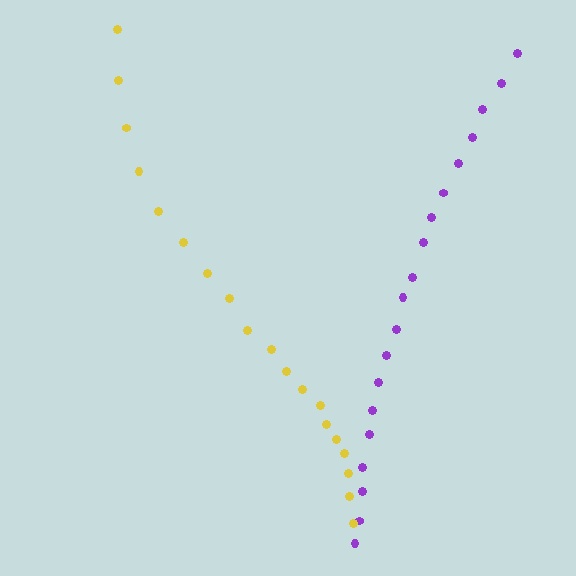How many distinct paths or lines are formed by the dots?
There are 2 distinct paths.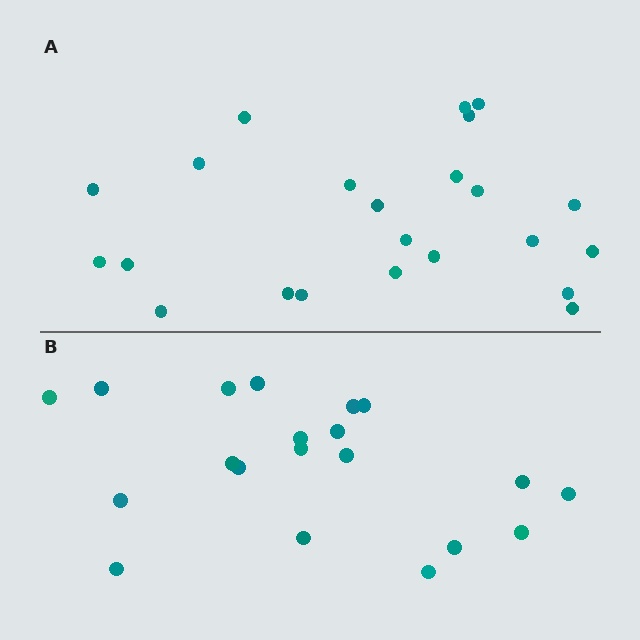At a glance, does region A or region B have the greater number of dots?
Region A (the top region) has more dots.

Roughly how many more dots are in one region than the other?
Region A has just a few more — roughly 2 or 3 more dots than region B.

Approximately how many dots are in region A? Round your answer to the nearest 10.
About 20 dots. (The exact count is 23, which rounds to 20.)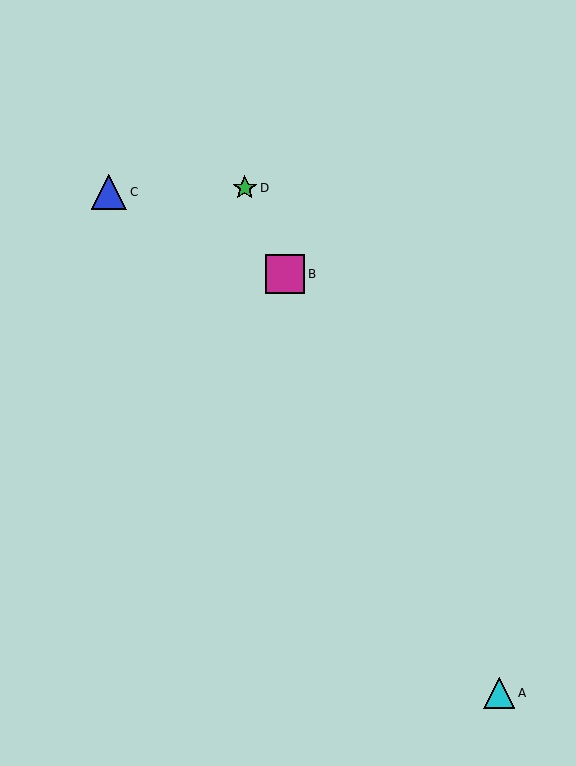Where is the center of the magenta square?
The center of the magenta square is at (285, 274).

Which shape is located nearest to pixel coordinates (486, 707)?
The cyan triangle (labeled A) at (499, 693) is nearest to that location.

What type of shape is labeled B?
Shape B is a magenta square.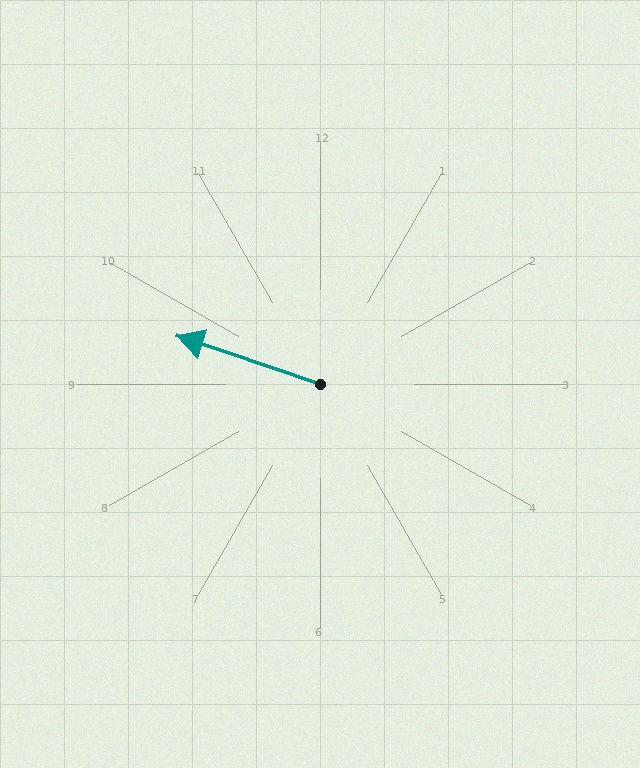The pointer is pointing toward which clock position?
Roughly 10 o'clock.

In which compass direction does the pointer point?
West.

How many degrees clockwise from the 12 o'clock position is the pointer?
Approximately 289 degrees.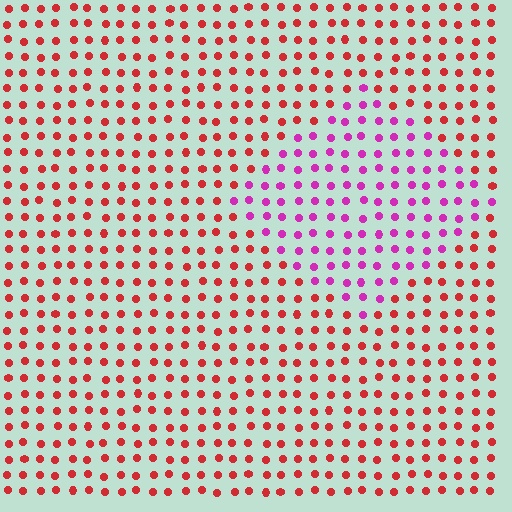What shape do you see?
I see a diamond.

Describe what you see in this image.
The image is filled with small red elements in a uniform arrangement. A diamond-shaped region is visible where the elements are tinted to a slightly different hue, forming a subtle color boundary.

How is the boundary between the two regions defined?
The boundary is defined purely by a slight shift in hue (about 48 degrees). Spacing, size, and orientation are identical on both sides.